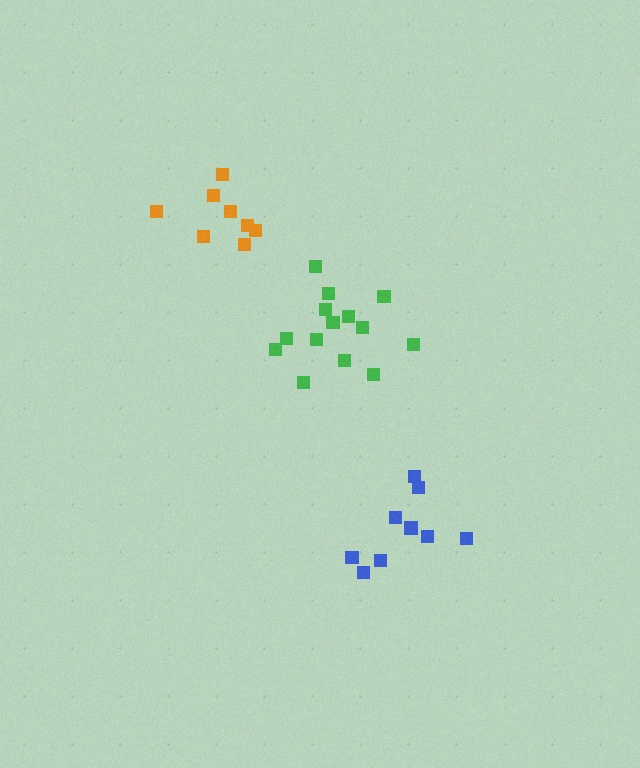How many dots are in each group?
Group 1: 9 dots, Group 2: 14 dots, Group 3: 8 dots (31 total).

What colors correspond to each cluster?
The clusters are colored: blue, green, orange.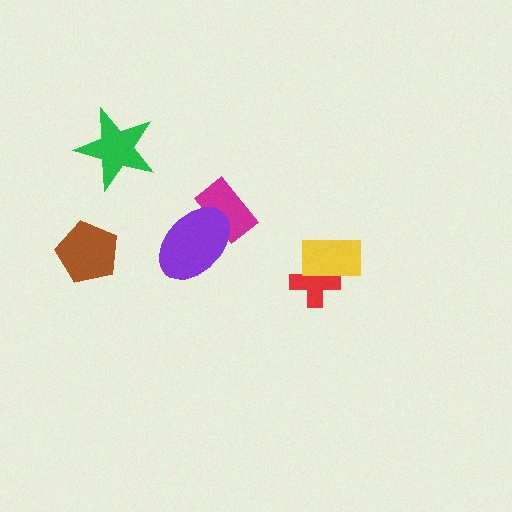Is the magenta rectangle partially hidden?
Yes, it is partially covered by another shape.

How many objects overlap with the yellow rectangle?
1 object overlaps with the yellow rectangle.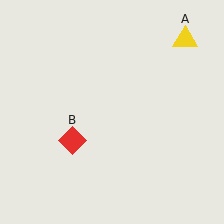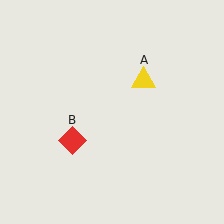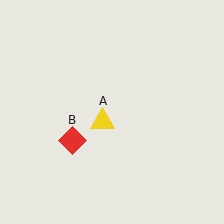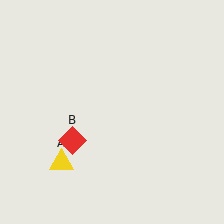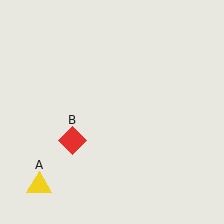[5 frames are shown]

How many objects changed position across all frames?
1 object changed position: yellow triangle (object A).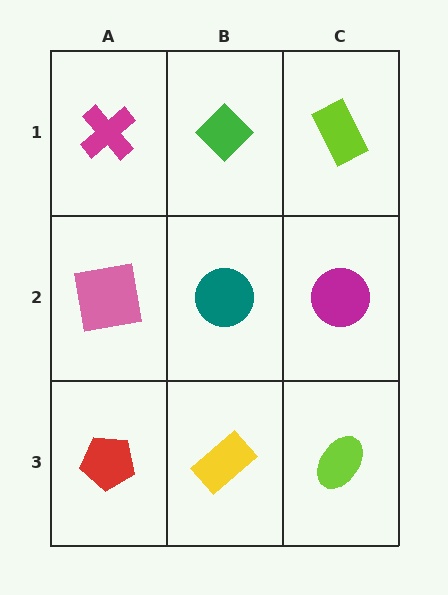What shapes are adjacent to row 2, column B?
A green diamond (row 1, column B), a yellow rectangle (row 3, column B), a pink square (row 2, column A), a magenta circle (row 2, column C).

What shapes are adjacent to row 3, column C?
A magenta circle (row 2, column C), a yellow rectangle (row 3, column B).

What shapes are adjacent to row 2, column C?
A lime rectangle (row 1, column C), a lime ellipse (row 3, column C), a teal circle (row 2, column B).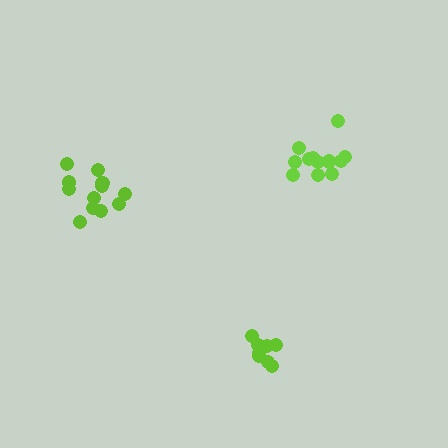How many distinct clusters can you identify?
There are 3 distinct clusters.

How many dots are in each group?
Group 1: 12 dots, Group 2: 12 dots, Group 3: 8 dots (32 total).